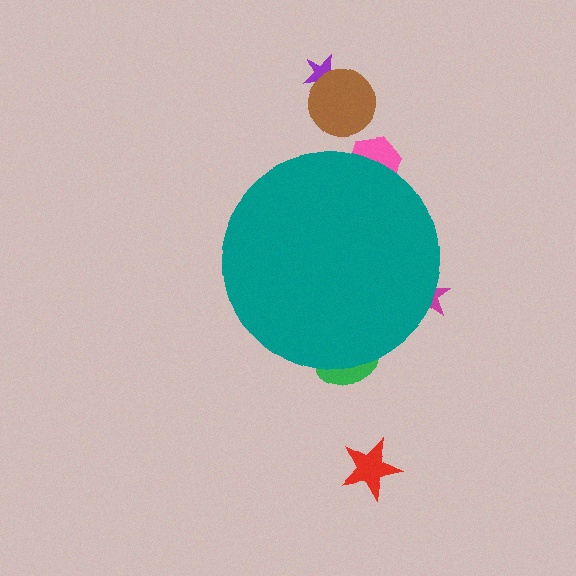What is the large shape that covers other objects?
A teal circle.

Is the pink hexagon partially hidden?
Yes, the pink hexagon is partially hidden behind the teal circle.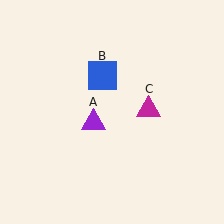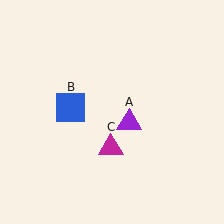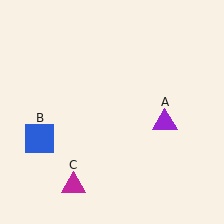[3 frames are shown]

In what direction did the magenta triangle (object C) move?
The magenta triangle (object C) moved down and to the left.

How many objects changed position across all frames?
3 objects changed position: purple triangle (object A), blue square (object B), magenta triangle (object C).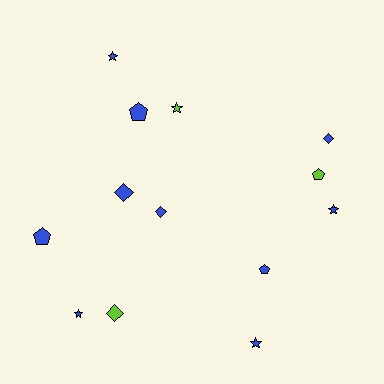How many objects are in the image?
There are 13 objects.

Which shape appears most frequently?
Star, with 5 objects.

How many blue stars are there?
There are 4 blue stars.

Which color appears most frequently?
Blue, with 10 objects.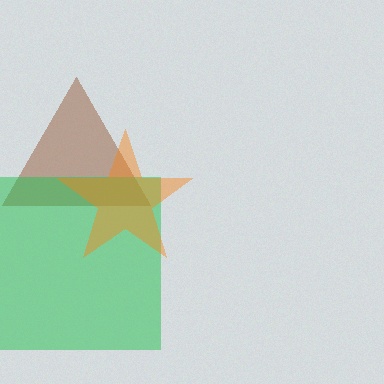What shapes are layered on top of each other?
The layered shapes are: a brown triangle, a green square, an orange star.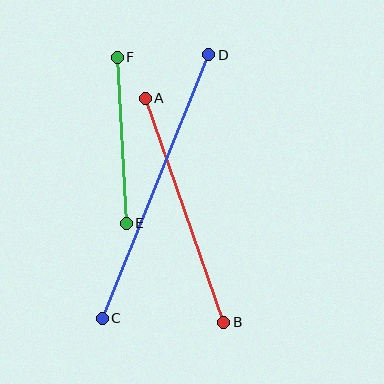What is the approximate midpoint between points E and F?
The midpoint is at approximately (122, 140) pixels.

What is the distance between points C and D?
The distance is approximately 284 pixels.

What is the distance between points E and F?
The distance is approximately 166 pixels.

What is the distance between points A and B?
The distance is approximately 237 pixels.